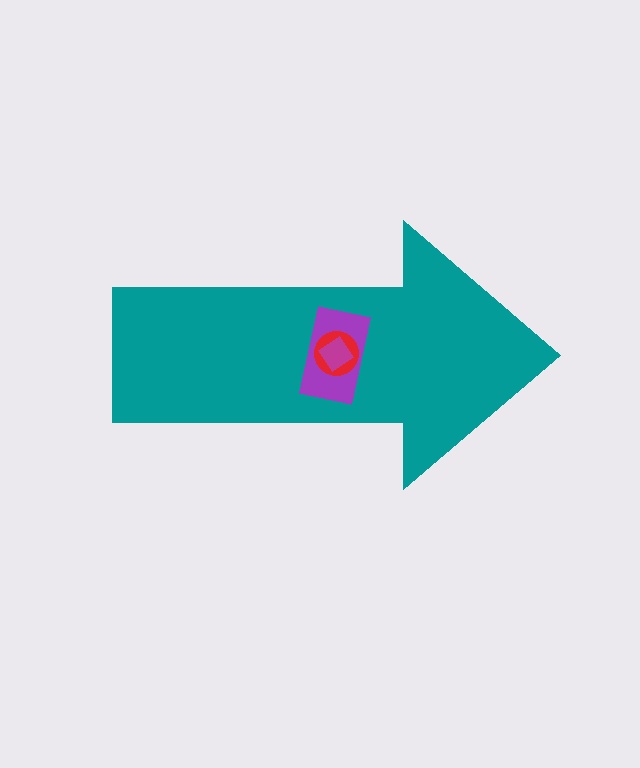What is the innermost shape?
The magenta diamond.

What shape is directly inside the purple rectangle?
The red circle.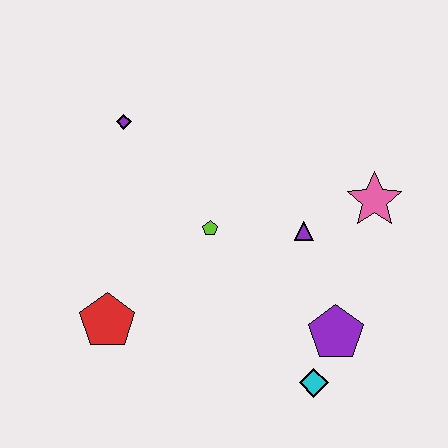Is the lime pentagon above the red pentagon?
Yes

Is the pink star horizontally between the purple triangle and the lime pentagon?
No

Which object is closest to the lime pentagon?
The purple triangle is closest to the lime pentagon.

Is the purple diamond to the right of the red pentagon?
Yes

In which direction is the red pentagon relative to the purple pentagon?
The red pentagon is to the left of the purple pentagon.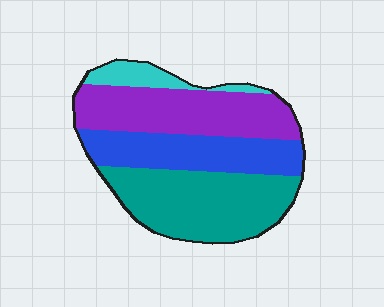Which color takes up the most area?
Teal, at roughly 35%.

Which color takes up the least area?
Cyan, at roughly 10%.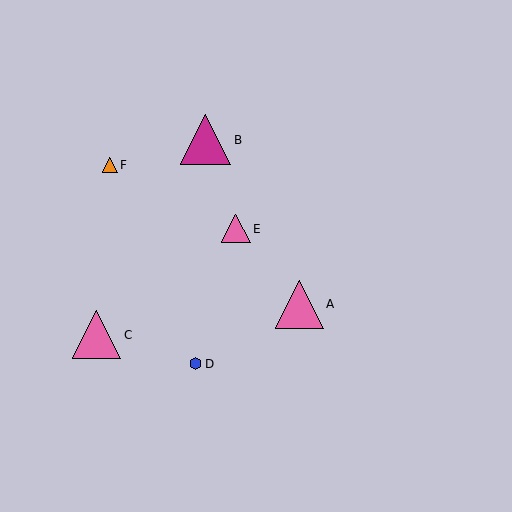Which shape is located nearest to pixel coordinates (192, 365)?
The blue hexagon (labeled D) at (196, 364) is nearest to that location.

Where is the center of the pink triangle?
The center of the pink triangle is at (236, 229).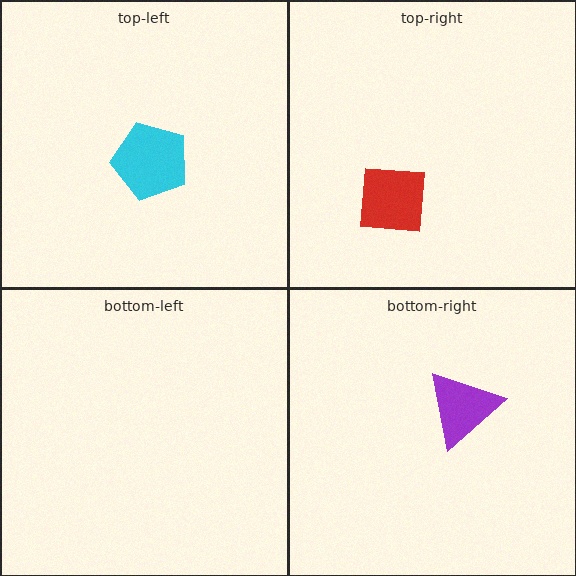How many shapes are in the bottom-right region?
1.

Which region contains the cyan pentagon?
The top-left region.